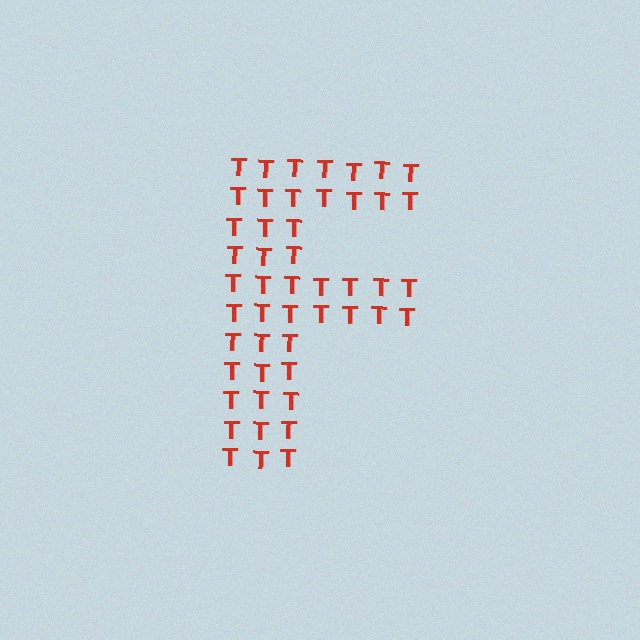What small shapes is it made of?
It is made of small letter T's.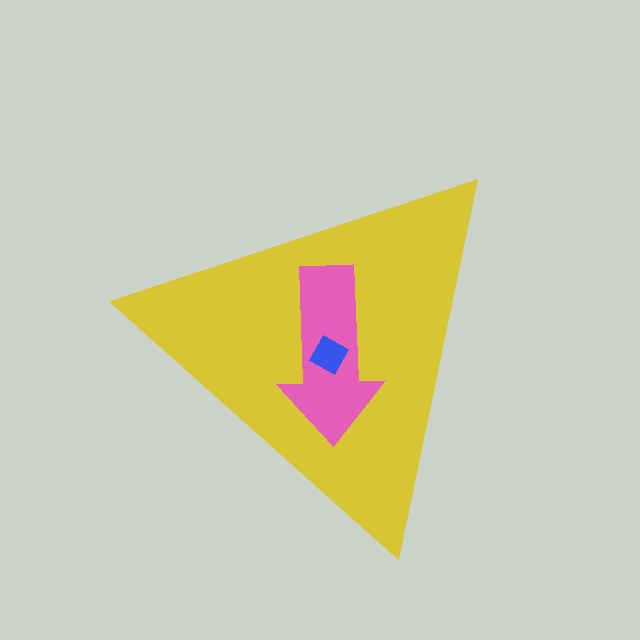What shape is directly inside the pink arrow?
The blue square.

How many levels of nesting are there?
3.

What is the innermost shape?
The blue square.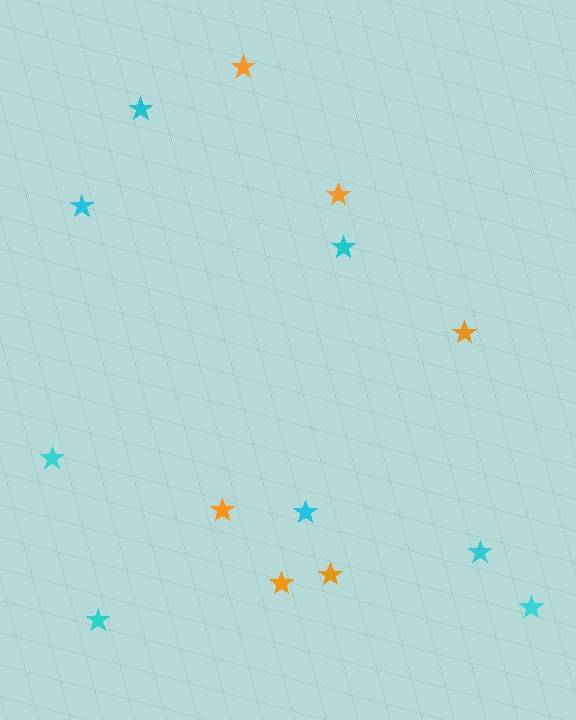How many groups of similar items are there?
There are 2 groups: one group of cyan stars (8) and one group of orange stars (6).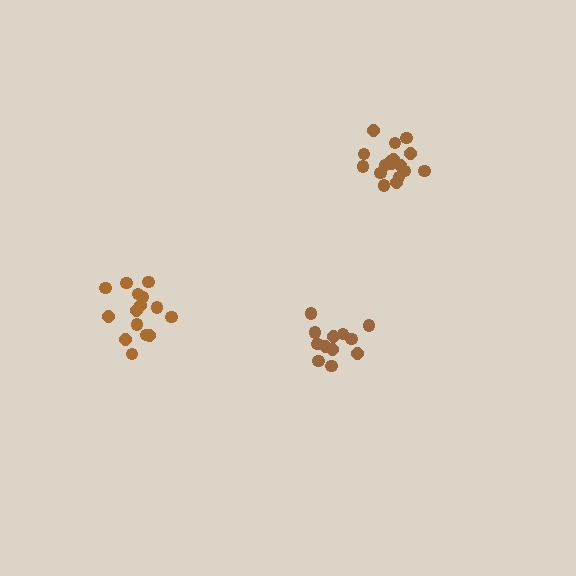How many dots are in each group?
Group 1: 17 dots, Group 2: 12 dots, Group 3: 15 dots (44 total).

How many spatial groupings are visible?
There are 3 spatial groupings.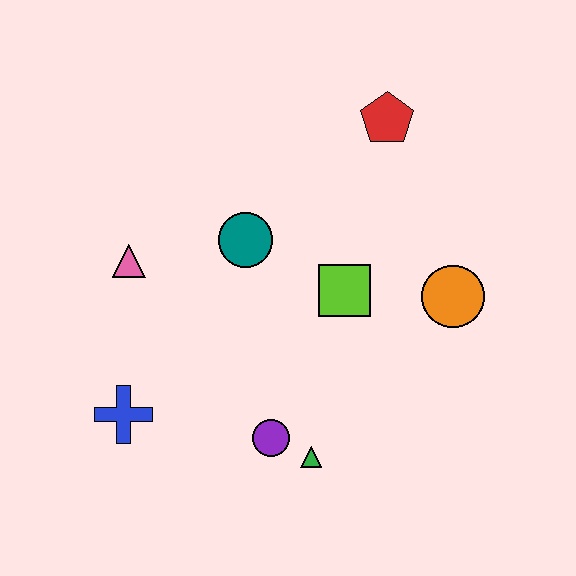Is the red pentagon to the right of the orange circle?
No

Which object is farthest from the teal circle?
The green triangle is farthest from the teal circle.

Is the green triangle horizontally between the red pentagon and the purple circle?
Yes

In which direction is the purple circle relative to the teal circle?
The purple circle is below the teal circle.